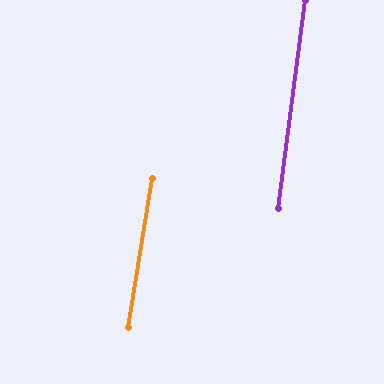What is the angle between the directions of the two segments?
Approximately 2 degrees.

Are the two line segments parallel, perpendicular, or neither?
Parallel — their directions differ by only 1.7°.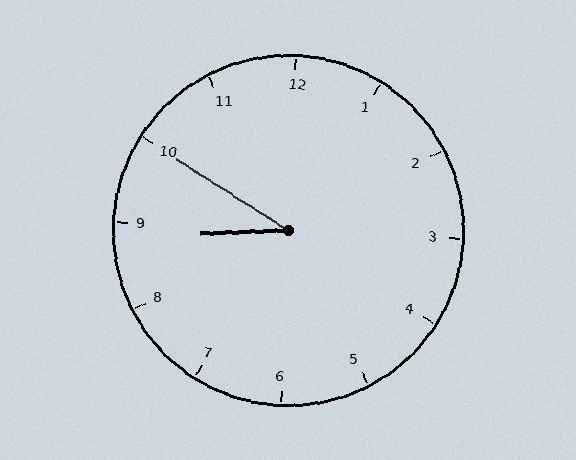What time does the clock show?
8:50.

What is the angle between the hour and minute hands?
Approximately 35 degrees.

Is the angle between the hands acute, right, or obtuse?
It is acute.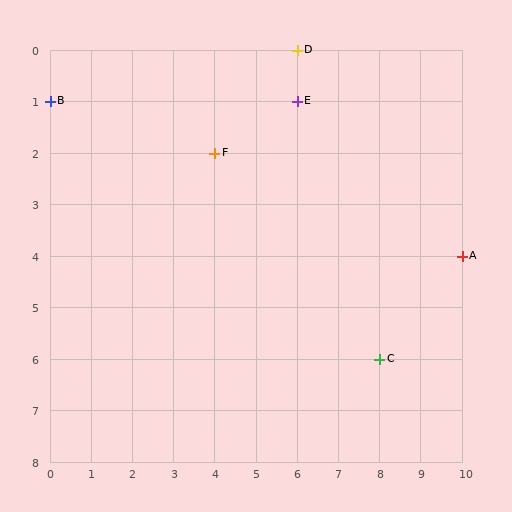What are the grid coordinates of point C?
Point C is at grid coordinates (8, 6).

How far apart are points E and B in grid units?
Points E and B are 6 columns apart.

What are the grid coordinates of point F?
Point F is at grid coordinates (4, 2).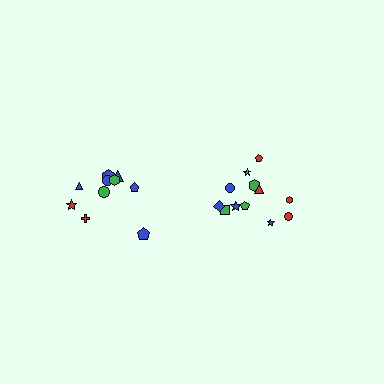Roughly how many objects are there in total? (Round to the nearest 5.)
Roughly 20 objects in total.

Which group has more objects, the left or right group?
The right group.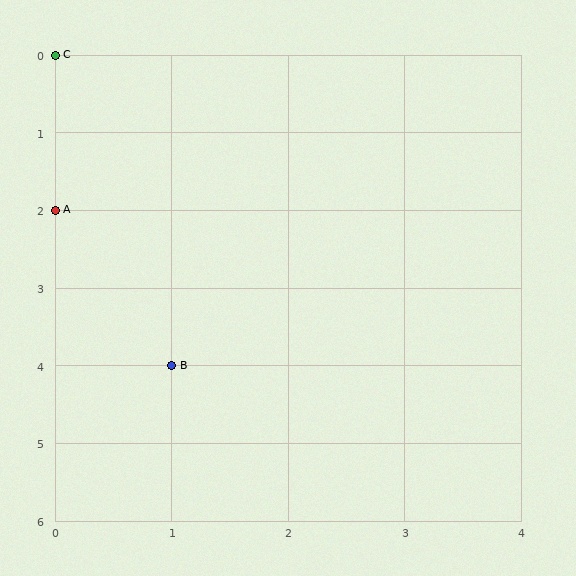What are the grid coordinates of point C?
Point C is at grid coordinates (0, 0).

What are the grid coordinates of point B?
Point B is at grid coordinates (1, 4).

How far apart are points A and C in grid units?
Points A and C are 2 rows apart.